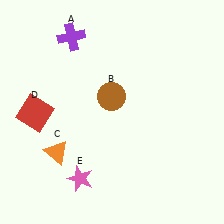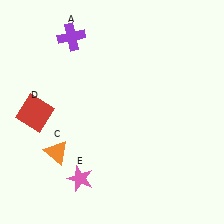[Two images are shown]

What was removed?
The brown circle (B) was removed in Image 2.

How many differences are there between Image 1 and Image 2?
There is 1 difference between the two images.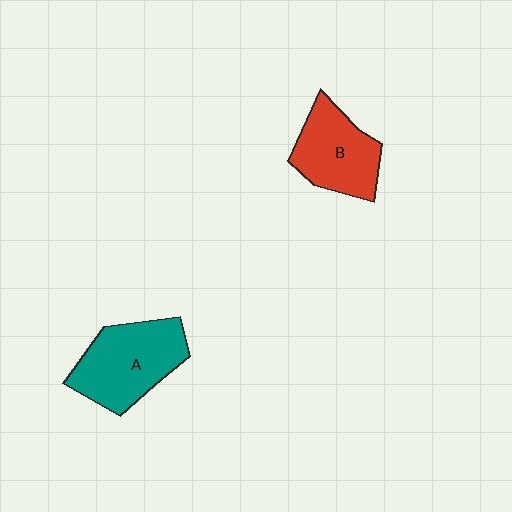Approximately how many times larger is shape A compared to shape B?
Approximately 1.2 times.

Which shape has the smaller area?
Shape B (red).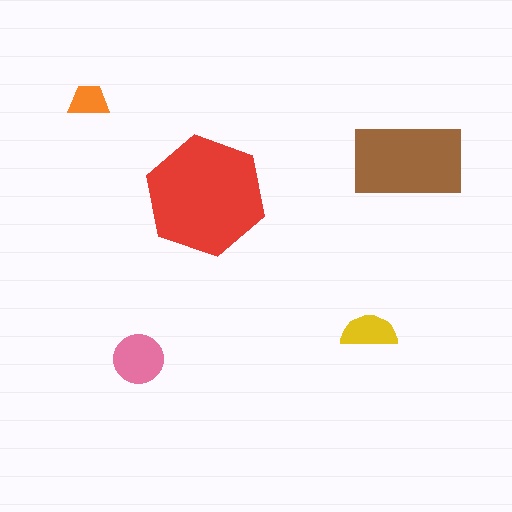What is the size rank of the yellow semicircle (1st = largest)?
4th.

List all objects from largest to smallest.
The red hexagon, the brown rectangle, the pink circle, the yellow semicircle, the orange trapezoid.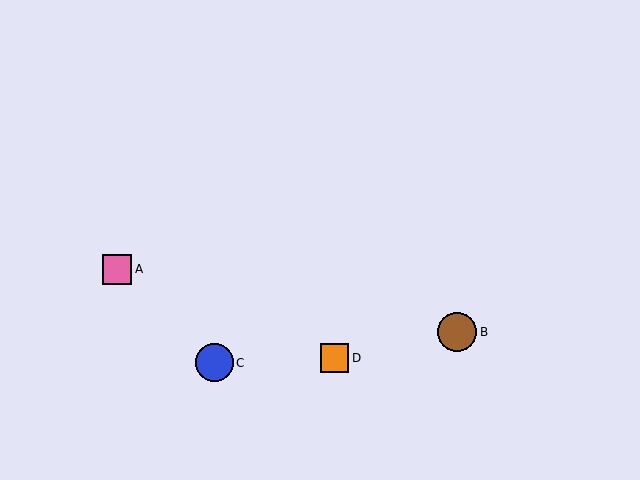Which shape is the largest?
The brown circle (labeled B) is the largest.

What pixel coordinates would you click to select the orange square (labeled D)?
Click at (335, 358) to select the orange square D.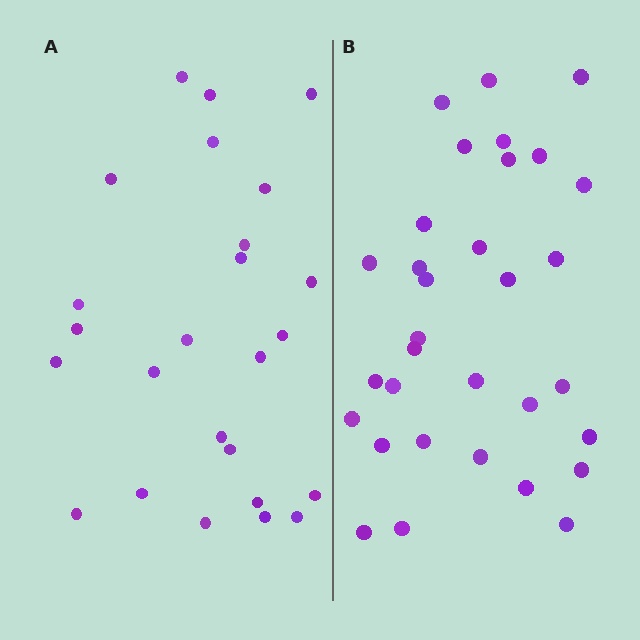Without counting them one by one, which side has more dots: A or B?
Region B (the right region) has more dots.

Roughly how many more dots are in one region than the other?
Region B has roughly 8 or so more dots than region A.